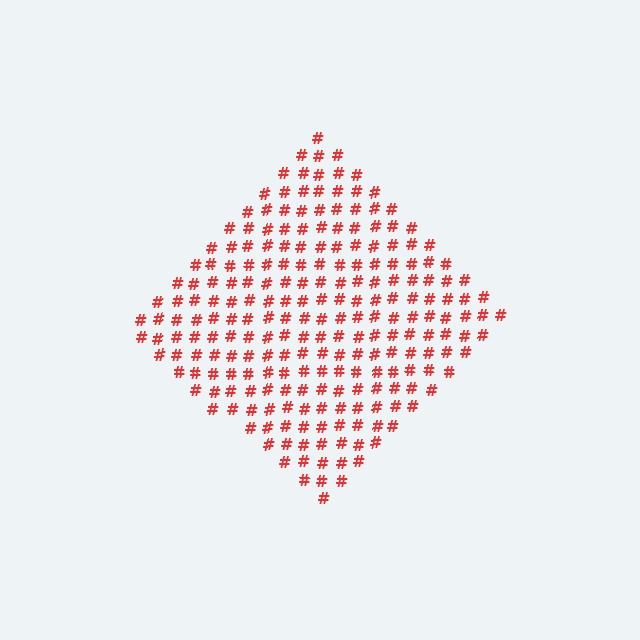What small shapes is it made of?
It is made of small hash symbols.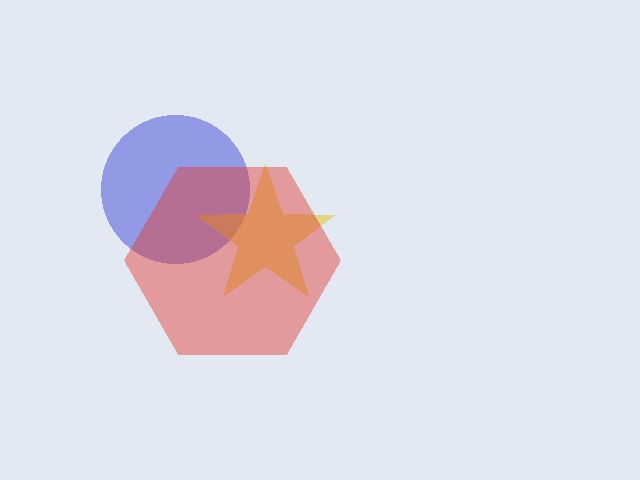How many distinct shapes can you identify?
There are 3 distinct shapes: a blue circle, a yellow star, a red hexagon.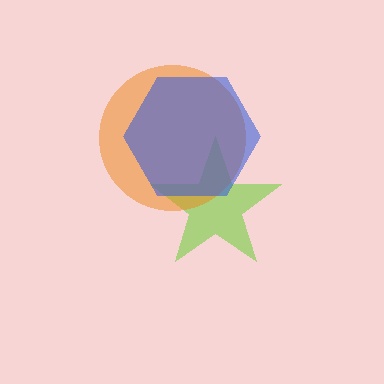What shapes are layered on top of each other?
The layered shapes are: a lime star, an orange circle, a blue hexagon.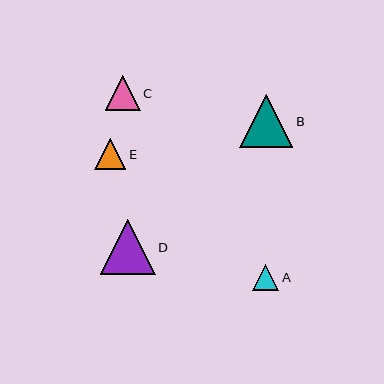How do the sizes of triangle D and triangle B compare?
Triangle D and triangle B are approximately the same size.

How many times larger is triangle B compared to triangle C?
Triangle B is approximately 1.5 times the size of triangle C.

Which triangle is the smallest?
Triangle A is the smallest with a size of approximately 26 pixels.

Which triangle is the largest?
Triangle D is the largest with a size of approximately 55 pixels.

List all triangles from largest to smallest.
From largest to smallest: D, B, C, E, A.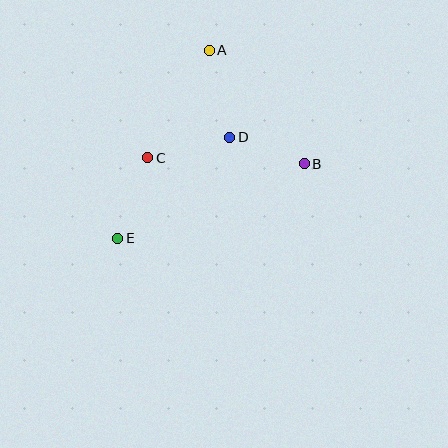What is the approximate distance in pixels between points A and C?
The distance between A and C is approximately 124 pixels.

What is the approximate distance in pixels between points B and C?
The distance between B and C is approximately 157 pixels.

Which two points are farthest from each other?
Points A and E are farthest from each other.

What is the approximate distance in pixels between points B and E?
The distance between B and E is approximately 201 pixels.